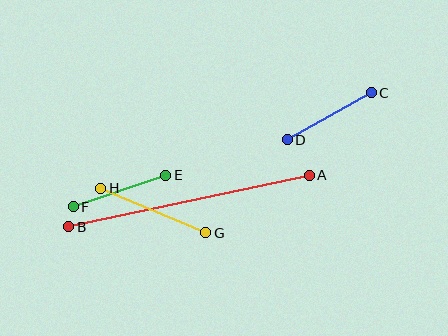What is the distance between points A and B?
The distance is approximately 246 pixels.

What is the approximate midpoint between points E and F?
The midpoint is at approximately (119, 191) pixels.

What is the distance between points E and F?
The distance is approximately 98 pixels.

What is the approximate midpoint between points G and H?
The midpoint is at approximately (153, 210) pixels.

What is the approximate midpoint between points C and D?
The midpoint is at approximately (329, 116) pixels.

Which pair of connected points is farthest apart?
Points A and B are farthest apart.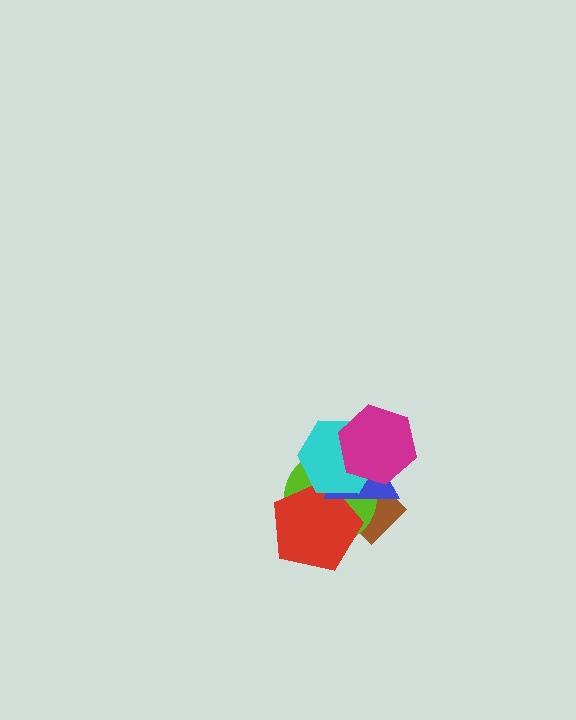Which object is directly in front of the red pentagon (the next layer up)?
The blue triangle is directly in front of the red pentagon.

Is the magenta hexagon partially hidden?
No, no other shape covers it.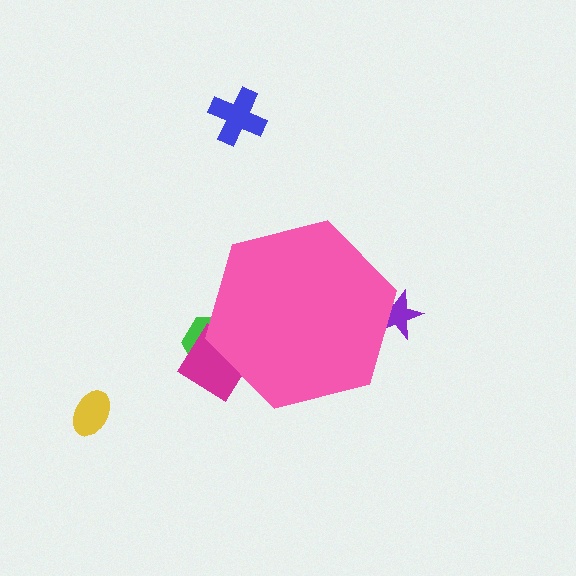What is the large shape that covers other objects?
A pink hexagon.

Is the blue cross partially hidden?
No, the blue cross is fully visible.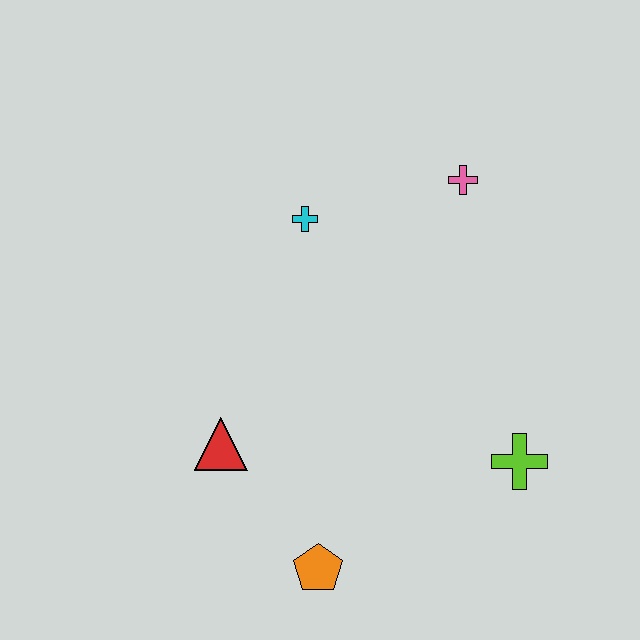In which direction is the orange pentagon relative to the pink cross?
The orange pentagon is below the pink cross.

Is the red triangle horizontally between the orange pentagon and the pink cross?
No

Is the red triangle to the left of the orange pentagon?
Yes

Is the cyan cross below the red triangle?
No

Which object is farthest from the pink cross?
The orange pentagon is farthest from the pink cross.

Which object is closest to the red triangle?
The orange pentagon is closest to the red triangle.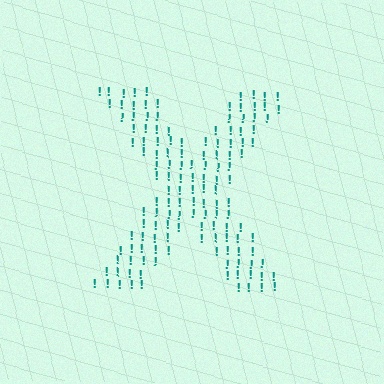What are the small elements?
The small elements are exclamation marks.